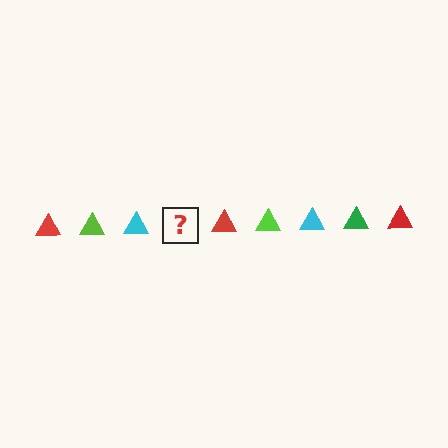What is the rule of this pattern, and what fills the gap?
The rule is that the pattern cycles through red, lime, cyan, green triangles. The gap should be filled with a green triangle.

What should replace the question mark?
The question mark should be replaced with a green triangle.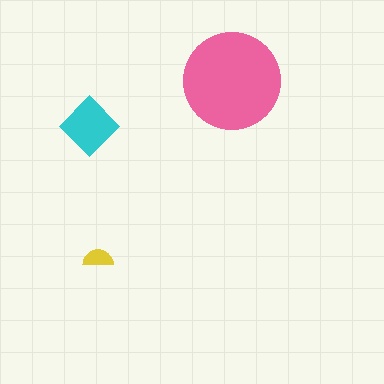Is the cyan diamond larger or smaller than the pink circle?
Smaller.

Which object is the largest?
The pink circle.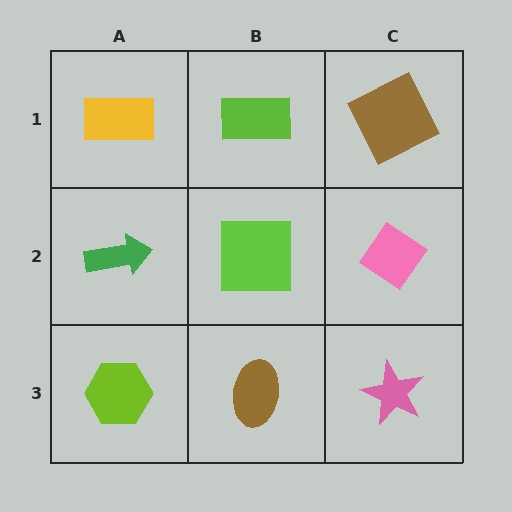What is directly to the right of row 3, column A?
A brown ellipse.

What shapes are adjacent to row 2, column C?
A brown square (row 1, column C), a pink star (row 3, column C), a lime square (row 2, column B).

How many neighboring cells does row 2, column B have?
4.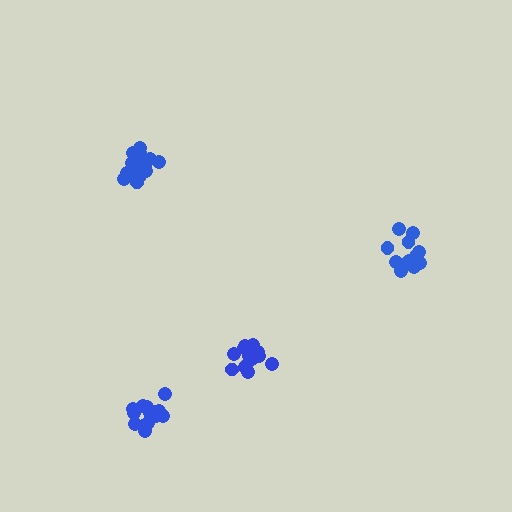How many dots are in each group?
Group 1: 12 dots, Group 2: 14 dots, Group 3: 16 dots, Group 4: 14 dots (56 total).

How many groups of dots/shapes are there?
There are 4 groups.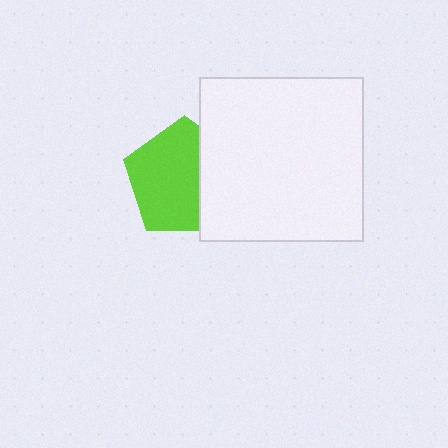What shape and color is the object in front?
The object in front is a white square.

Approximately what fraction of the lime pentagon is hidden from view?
Roughly 33% of the lime pentagon is hidden behind the white square.